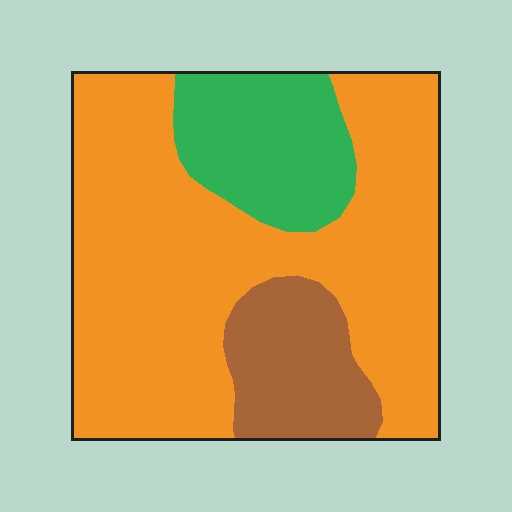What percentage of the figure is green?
Green takes up less than a quarter of the figure.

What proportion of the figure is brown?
Brown covers 15% of the figure.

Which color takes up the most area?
Orange, at roughly 70%.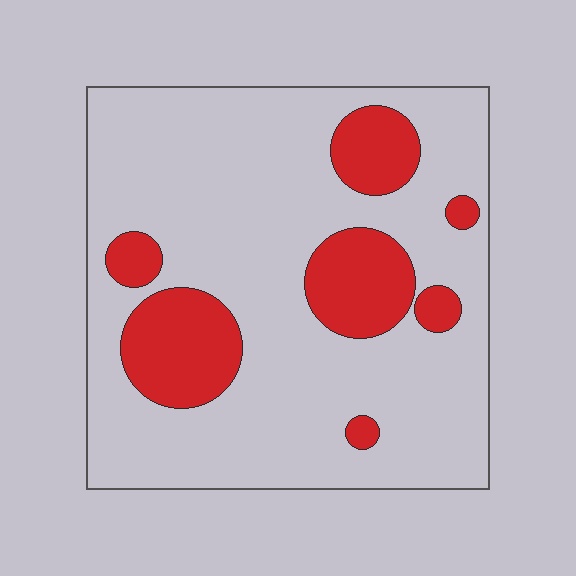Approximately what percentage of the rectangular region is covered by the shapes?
Approximately 20%.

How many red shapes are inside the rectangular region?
7.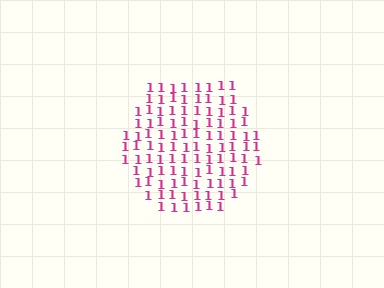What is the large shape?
The large shape is a hexagon.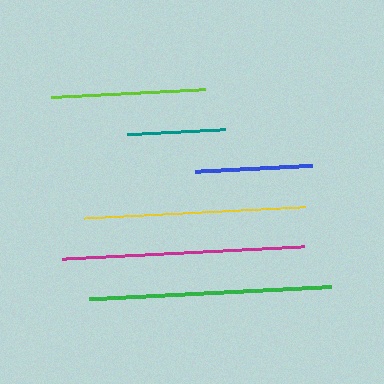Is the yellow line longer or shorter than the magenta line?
The magenta line is longer than the yellow line.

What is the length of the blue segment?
The blue segment is approximately 116 pixels long.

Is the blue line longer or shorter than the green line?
The green line is longer than the blue line.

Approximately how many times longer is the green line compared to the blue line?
The green line is approximately 2.1 times the length of the blue line.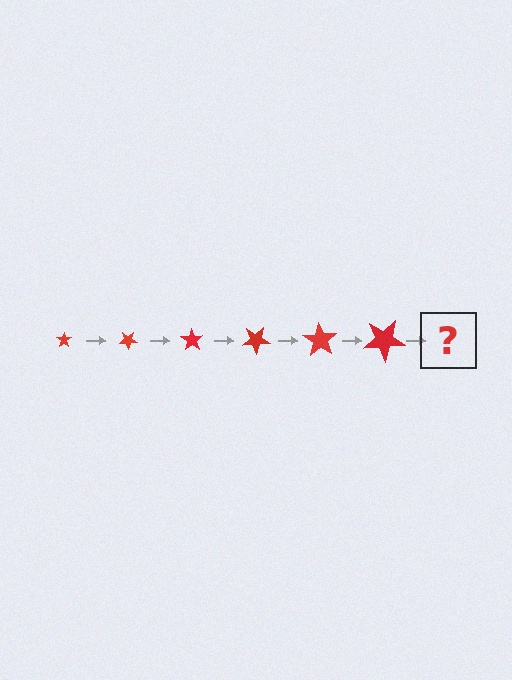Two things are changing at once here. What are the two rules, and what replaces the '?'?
The two rules are that the star grows larger each step and it rotates 35 degrees each step. The '?' should be a star, larger than the previous one and rotated 210 degrees from the start.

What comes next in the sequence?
The next element should be a star, larger than the previous one and rotated 210 degrees from the start.